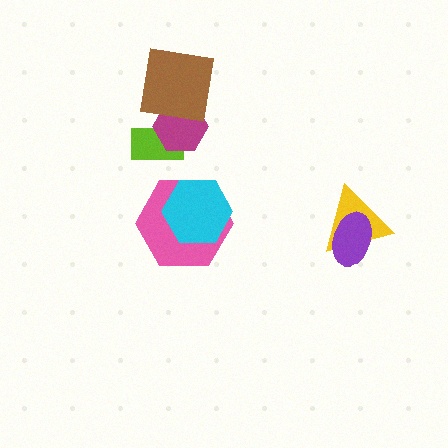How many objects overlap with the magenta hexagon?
2 objects overlap with the magenta hexagon.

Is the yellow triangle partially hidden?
Yes, it is partially covered by another shape.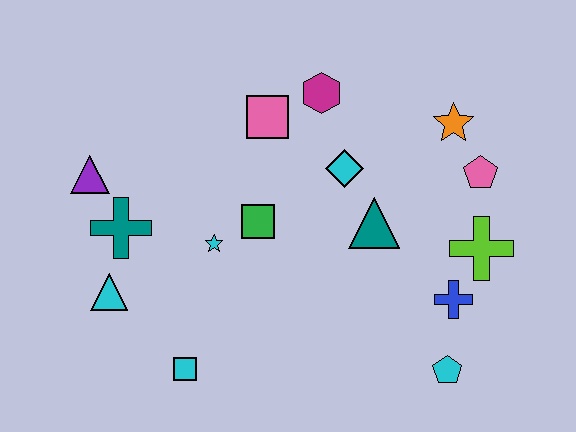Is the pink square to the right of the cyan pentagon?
No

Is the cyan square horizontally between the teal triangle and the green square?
No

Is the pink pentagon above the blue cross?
Yes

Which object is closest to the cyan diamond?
The teal triangle is closest to the cyan diamond.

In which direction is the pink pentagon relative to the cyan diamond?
The pink pentagon is to the right of the cyan diamond.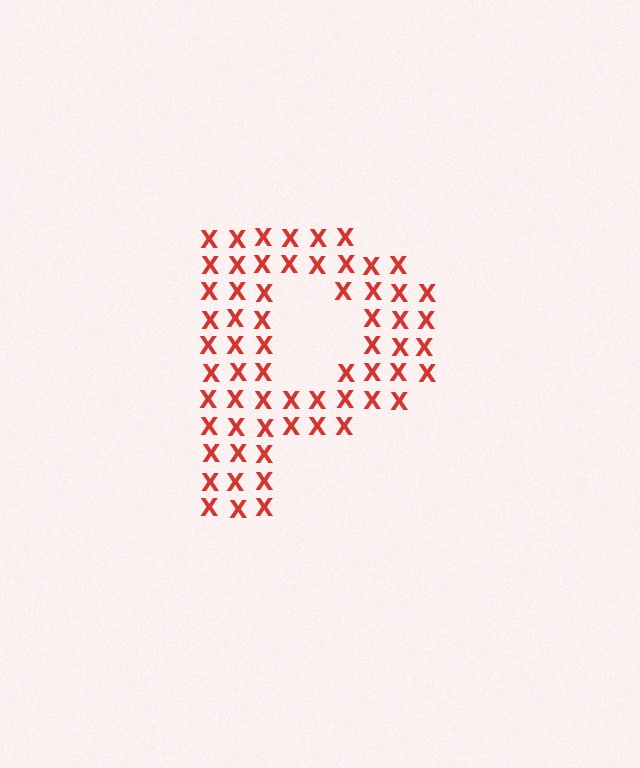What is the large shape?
The large shape is the letter P.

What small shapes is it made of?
It is made of small letter X's.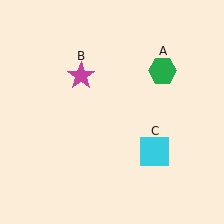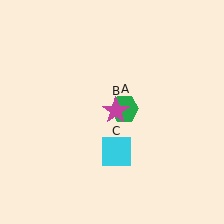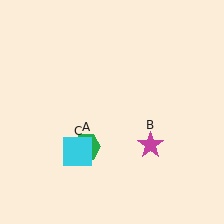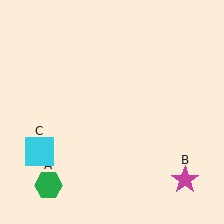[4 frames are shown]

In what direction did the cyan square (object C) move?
The cyan square (object C) moved left.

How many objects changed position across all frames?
3 objects changed position: green hexagon (object A), magenta star (object B), cyan square (object C).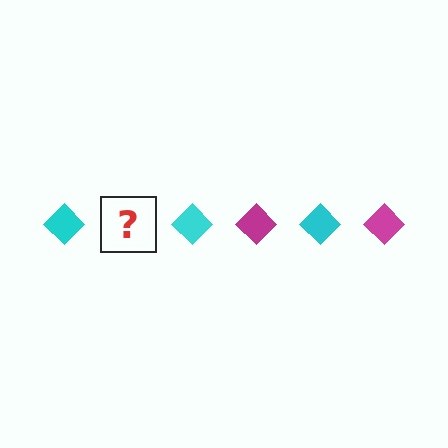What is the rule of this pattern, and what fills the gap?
The rule is that the pattern cycles through cyan, magenta diamonds. The gap should be filled with a magenta diamond.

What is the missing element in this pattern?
The missing element is a magenta diamond.